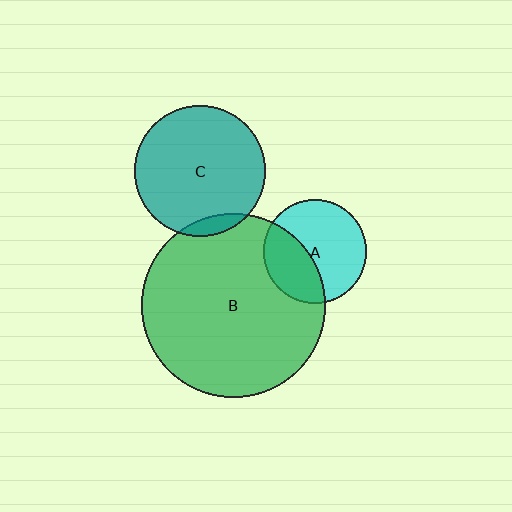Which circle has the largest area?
Circle B (green).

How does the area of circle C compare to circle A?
Approximately 1.6 times.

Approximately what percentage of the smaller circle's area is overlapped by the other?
Approximately 5%.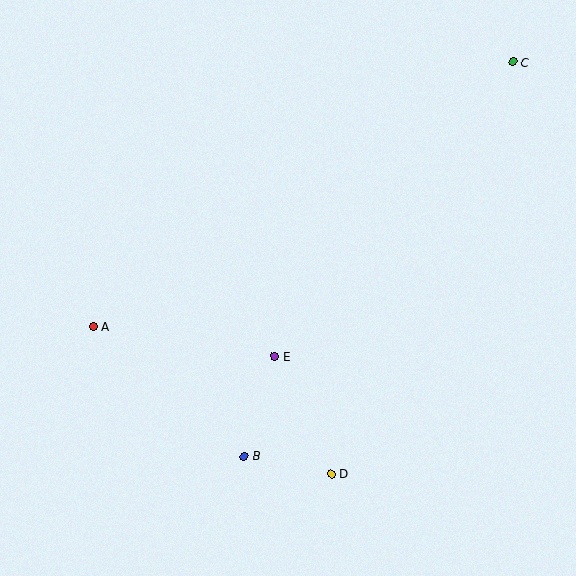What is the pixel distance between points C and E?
The distance between C and E is 378 pixels.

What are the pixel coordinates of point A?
Point A is at (93, 327).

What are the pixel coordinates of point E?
Point E is at (275, 356).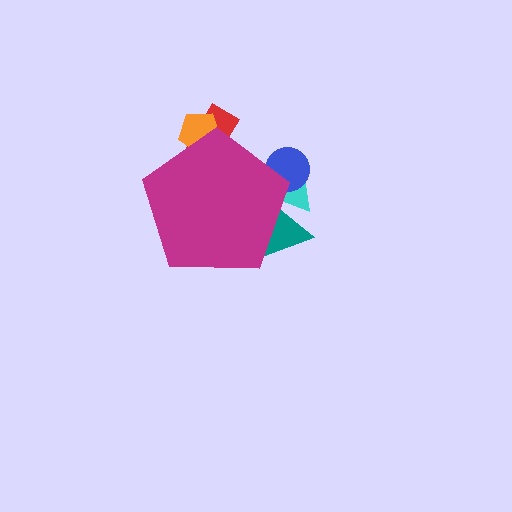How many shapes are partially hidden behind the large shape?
5 shapes are partially hidden.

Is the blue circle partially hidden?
Yes, the blue circle is partially hidden behind the magenta pentagon.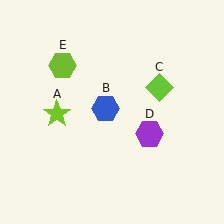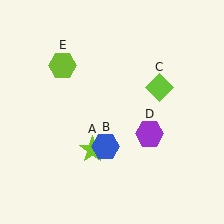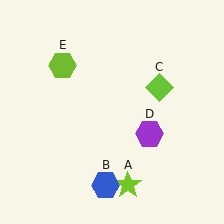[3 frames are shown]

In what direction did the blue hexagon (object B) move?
The blue hexagon (object B) moved down.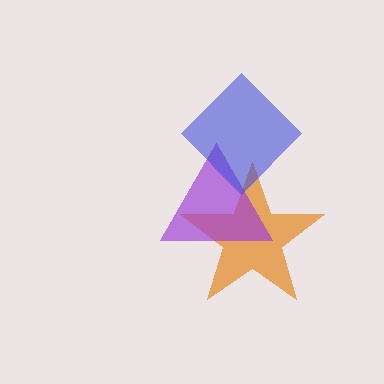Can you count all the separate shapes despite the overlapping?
Yes, there are 3 separate shapes.